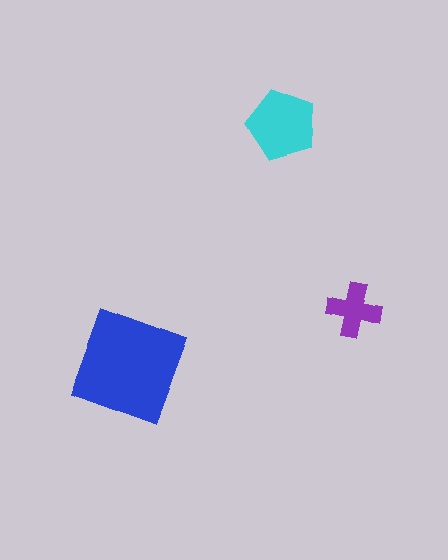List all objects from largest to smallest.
The blue diamond, the cyan pentagon, the purple cross.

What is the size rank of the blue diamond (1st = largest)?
1st.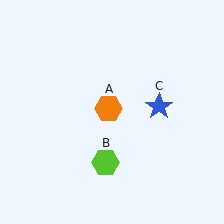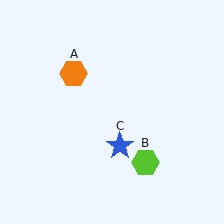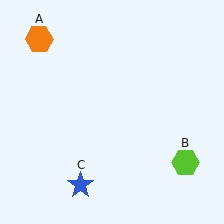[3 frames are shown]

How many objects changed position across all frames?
3 objects changed position: orange hexagon (object A), lime hexagon (object B), blue star (object C).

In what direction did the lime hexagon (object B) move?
The lime hexagon (object B) moved right.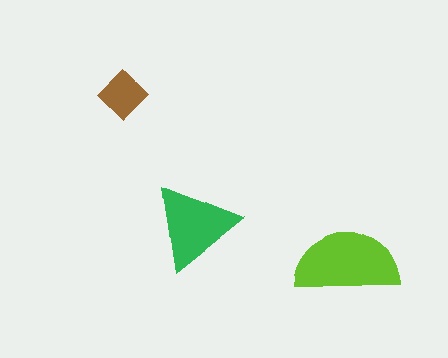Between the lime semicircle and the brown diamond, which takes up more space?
The lime semicircle.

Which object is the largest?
The lime semicircle.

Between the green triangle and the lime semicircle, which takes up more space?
The lime semicircle.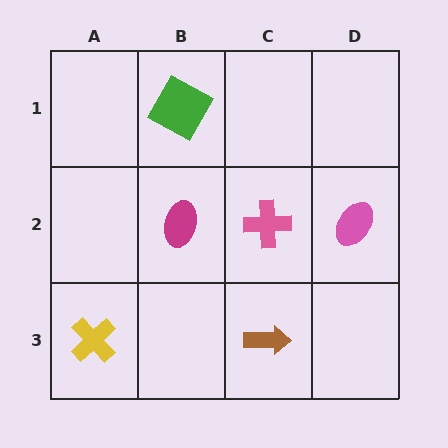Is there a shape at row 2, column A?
No, that cell is empty.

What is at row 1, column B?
A green square.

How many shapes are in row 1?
1 shape.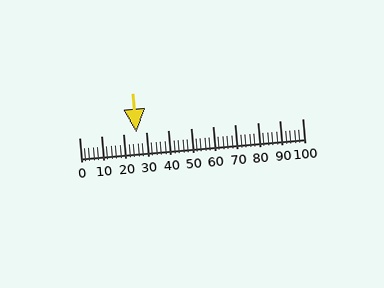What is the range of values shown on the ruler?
The ruler shows values from 0 to 100.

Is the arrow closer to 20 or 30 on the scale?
The arrow is closer to 30.